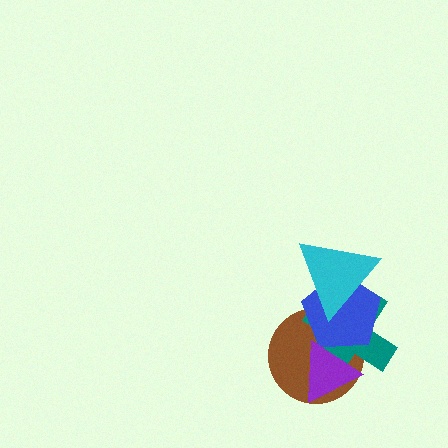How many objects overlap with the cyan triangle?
3 objects overlap with the cyan triangle.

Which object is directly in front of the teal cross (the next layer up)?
The blue pentagon is directly in front of the teal cross.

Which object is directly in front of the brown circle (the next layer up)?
The teal cross is directly in front of the brown circle.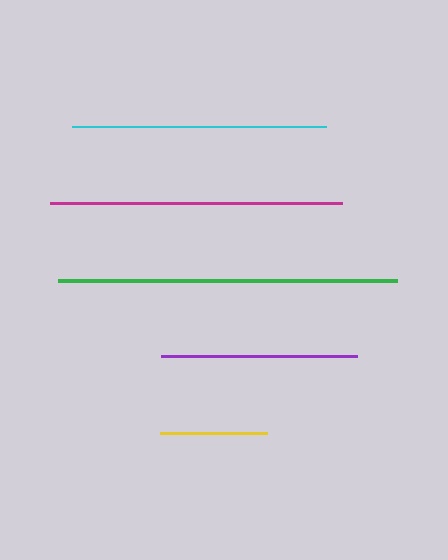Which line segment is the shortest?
The yellow line is the shortest at approximately 107 pixels.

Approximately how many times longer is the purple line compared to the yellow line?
The purple line is approximately 1.8 times the length of the yellow line.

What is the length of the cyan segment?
The cyan segment is approximately 254 pixels long.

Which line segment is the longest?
The green line is the longest at approximately 338 pixels.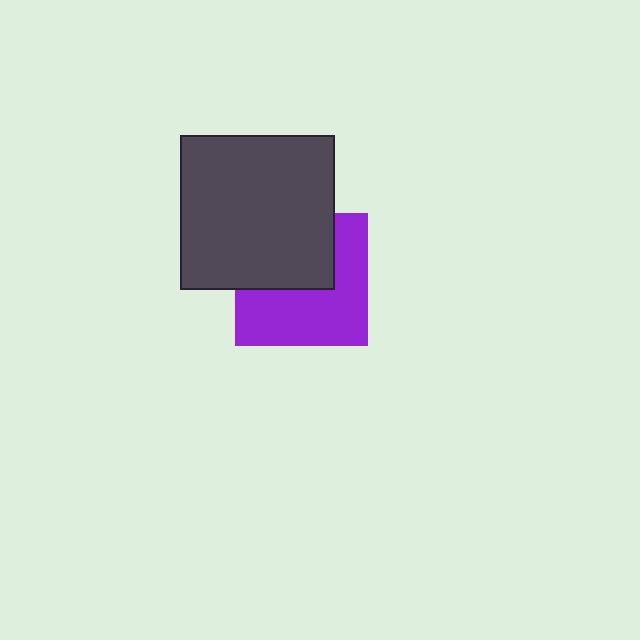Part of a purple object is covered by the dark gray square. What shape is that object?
It is a square.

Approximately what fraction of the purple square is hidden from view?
Roughly 44% of the purple square is hidden behind the dark gray square.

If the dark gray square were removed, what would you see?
You would see the complete purple square.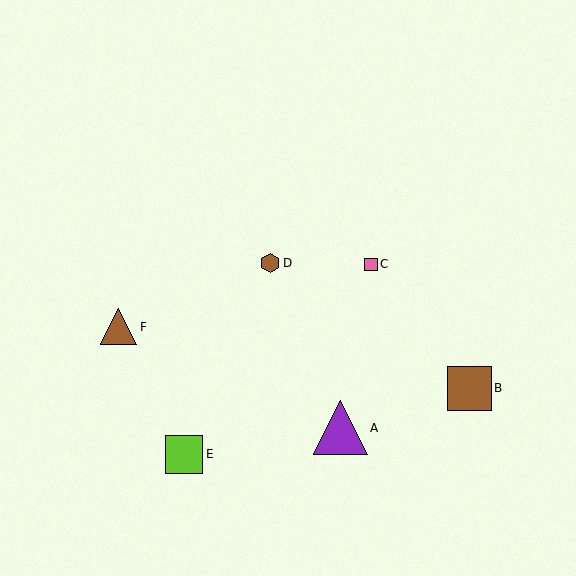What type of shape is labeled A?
Shape A is a purple triangle.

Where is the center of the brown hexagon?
The center of the brown hexagon is at (270, 263).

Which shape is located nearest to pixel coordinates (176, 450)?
The lime square (labeled E) at (184, 454) is nearest to that location.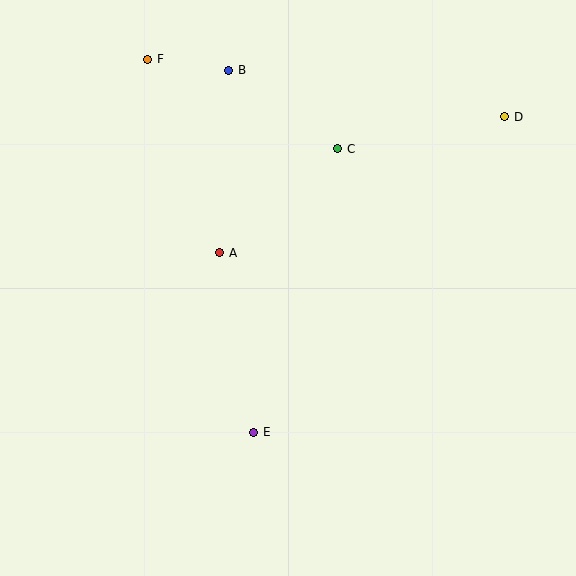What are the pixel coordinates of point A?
Point A is at (220, 253).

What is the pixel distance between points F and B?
The distance between F and B is 82 pixels.